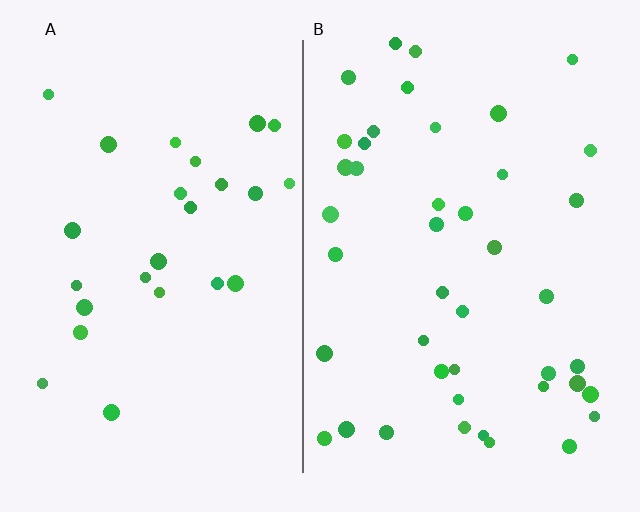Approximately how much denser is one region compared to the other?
Approximately 1.7× — region B over region A.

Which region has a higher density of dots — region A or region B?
B (the right).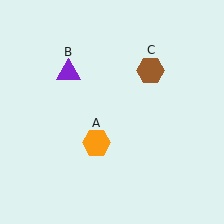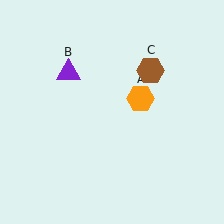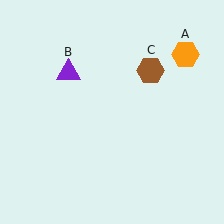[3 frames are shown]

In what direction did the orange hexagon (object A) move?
The orange hexagon (object A) moved up and to the right.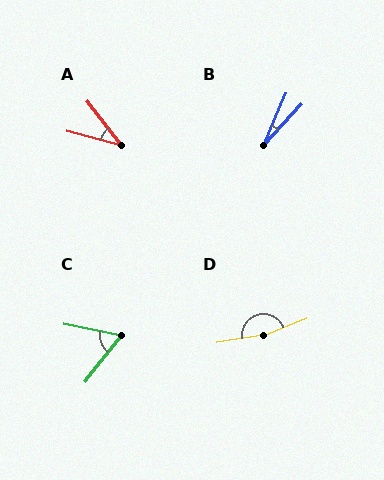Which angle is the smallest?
B, at approximately 20 degrees.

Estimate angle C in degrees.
Approximately 63 degrees.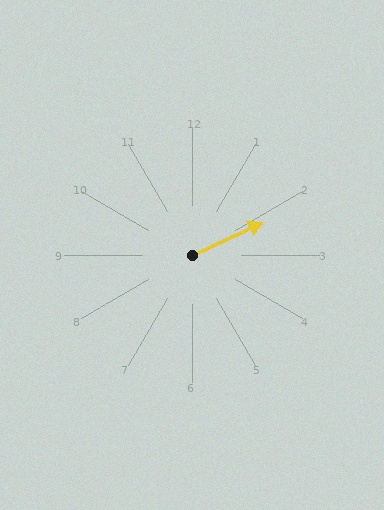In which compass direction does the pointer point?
Northeast.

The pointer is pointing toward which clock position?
Roughly 2 o'clock.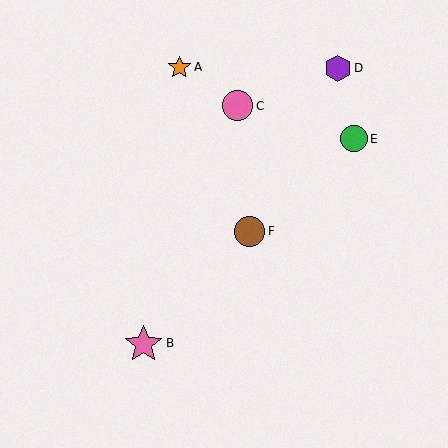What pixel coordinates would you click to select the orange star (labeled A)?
Click at (179, 68) to select the orange star A.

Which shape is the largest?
The pink star (labeled B) is the largest.